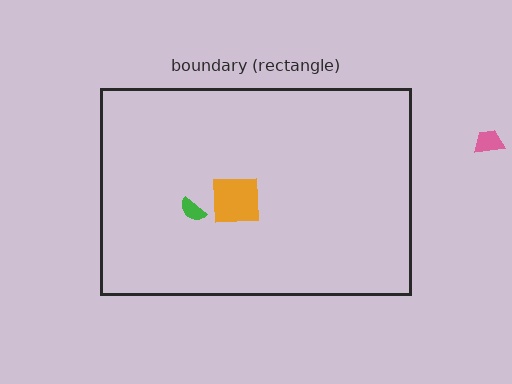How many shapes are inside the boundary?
2 inside, 1 outside.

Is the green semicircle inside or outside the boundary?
Inside.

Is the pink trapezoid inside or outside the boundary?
Outside.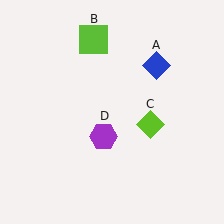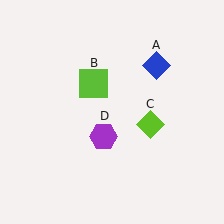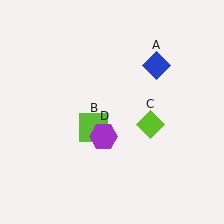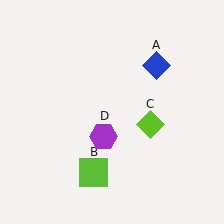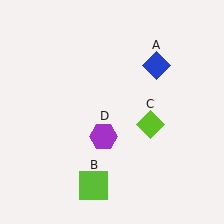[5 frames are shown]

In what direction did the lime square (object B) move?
The lime square (object B) moved down.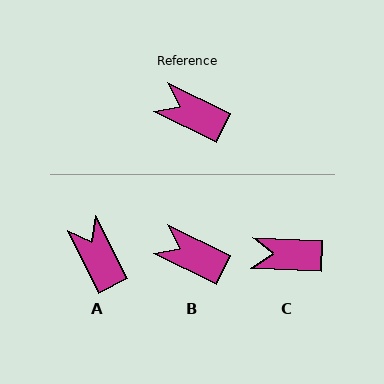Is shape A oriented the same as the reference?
No, it is off by about 37 degrees.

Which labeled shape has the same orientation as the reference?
B.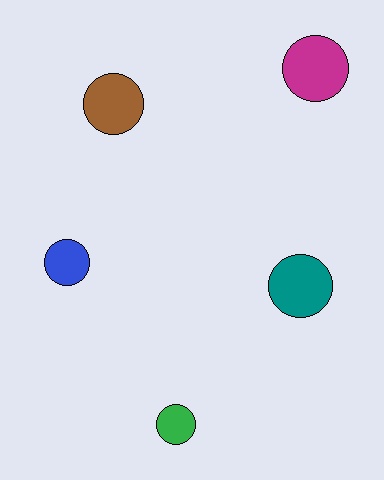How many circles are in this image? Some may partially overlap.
There are 5 circles.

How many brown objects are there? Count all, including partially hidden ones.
There is 1 brown object.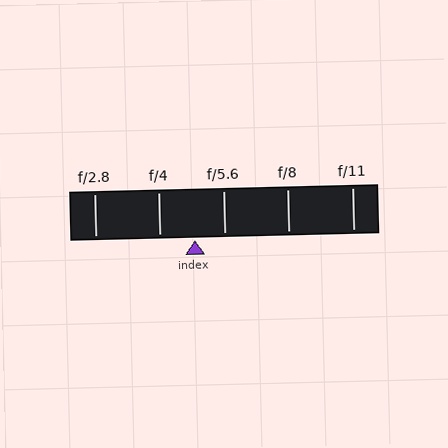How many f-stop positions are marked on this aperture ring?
There are 5 f-stop positions marked.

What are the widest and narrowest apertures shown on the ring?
The widest aperture shown is f/2.8 and the narrowest is f/11.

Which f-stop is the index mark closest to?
The index mark is closest to f/5.6.